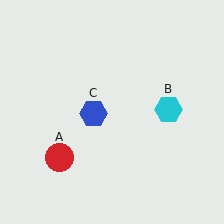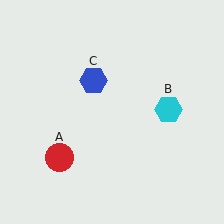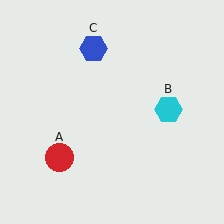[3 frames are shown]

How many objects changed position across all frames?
1 object changed position: blue hexagon (object C).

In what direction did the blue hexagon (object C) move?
The blue hexagon (object C) moved up.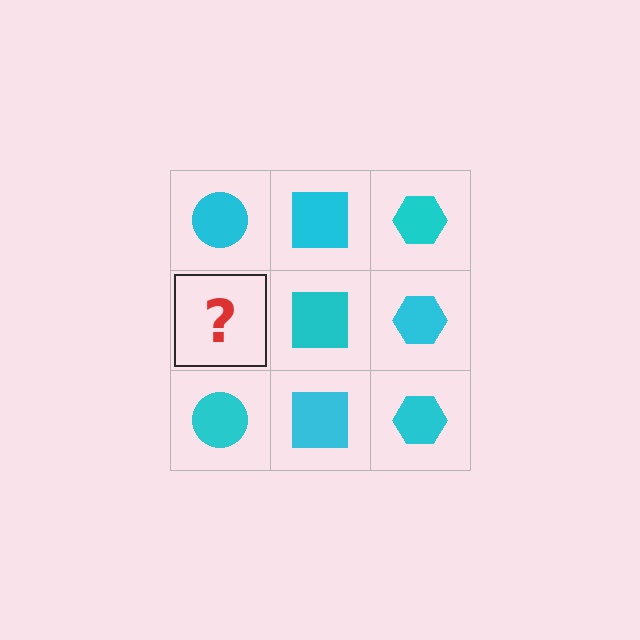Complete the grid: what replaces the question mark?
The question mark should be replaced with a cyan circle.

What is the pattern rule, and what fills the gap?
The rule is that each column has a consistent shape. The gap should be filled with a cyan circle.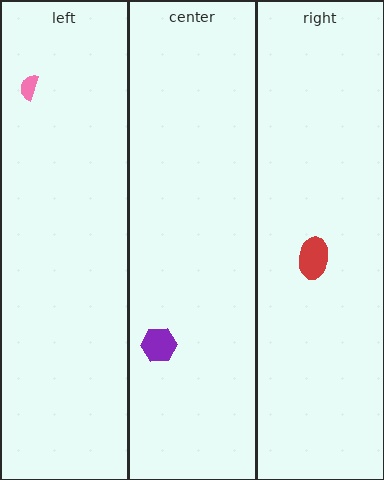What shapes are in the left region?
The pink semicircle.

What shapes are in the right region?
The red ellipse.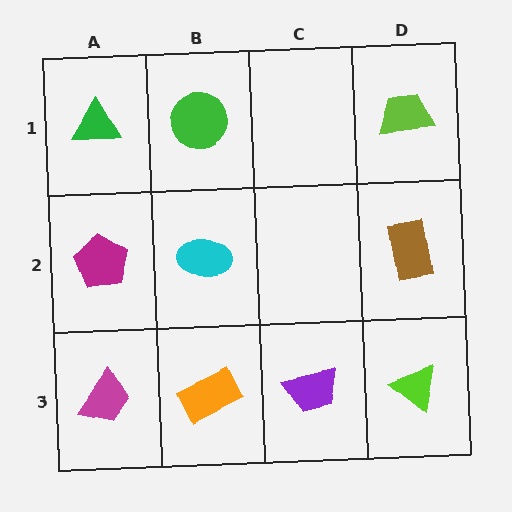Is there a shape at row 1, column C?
No, that cell is empty.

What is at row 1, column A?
A green triangle.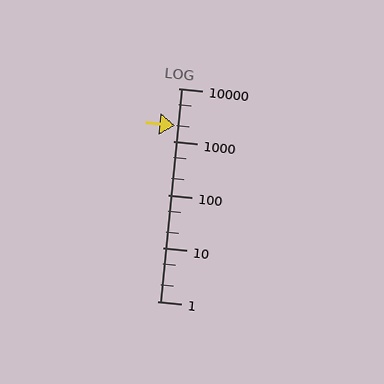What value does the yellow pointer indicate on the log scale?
The pointer indicates approximately 2000.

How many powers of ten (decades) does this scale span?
The scale spans 4 decades, from 1 to 10000.